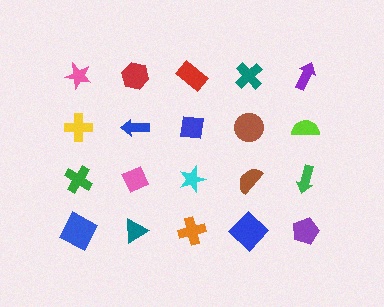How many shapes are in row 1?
5 shapes.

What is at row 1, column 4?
A teal cross.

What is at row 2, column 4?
A brown circle.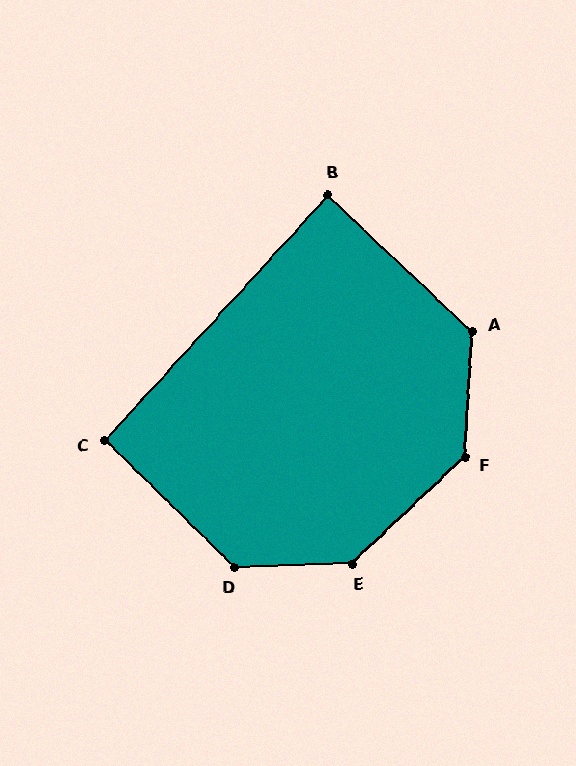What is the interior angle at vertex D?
Approximately 134 degrees (obtuse).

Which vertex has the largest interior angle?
E, at approximately 138 degrees.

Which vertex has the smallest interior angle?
B, at approximately 89 degrees.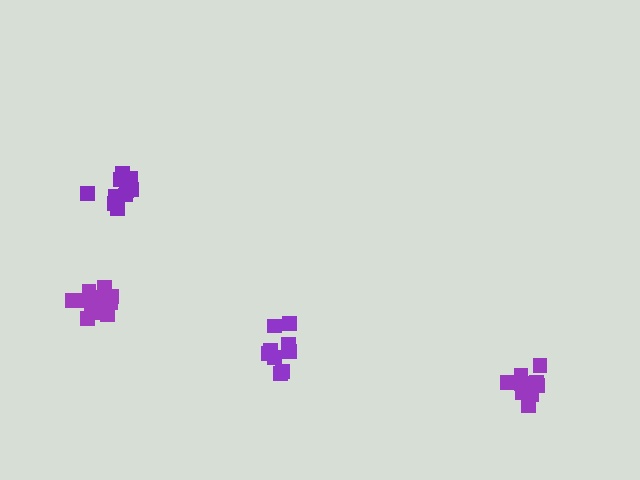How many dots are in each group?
Group 1: 9 dots, Group 2: 12 dots, Group 3: 12 dots, Group 4: 11 dots (44 total).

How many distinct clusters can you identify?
There are 4 distinct clusters.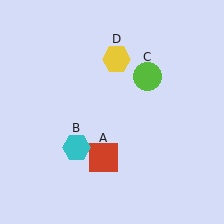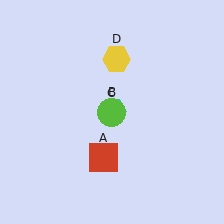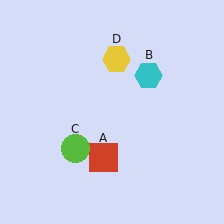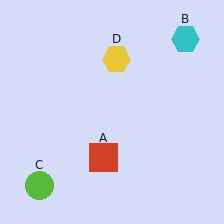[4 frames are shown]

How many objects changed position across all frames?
2 objects changed position: cyan hexagon (object B), lime circle (object C).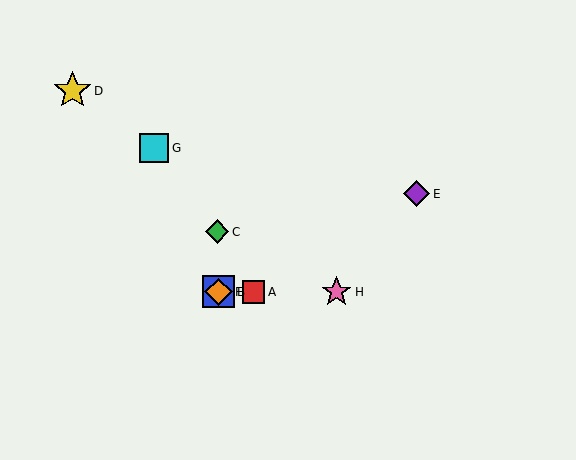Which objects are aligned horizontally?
Objects A, B, F, H are aligned horizontally.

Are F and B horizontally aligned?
Yes, both are at y≈292.